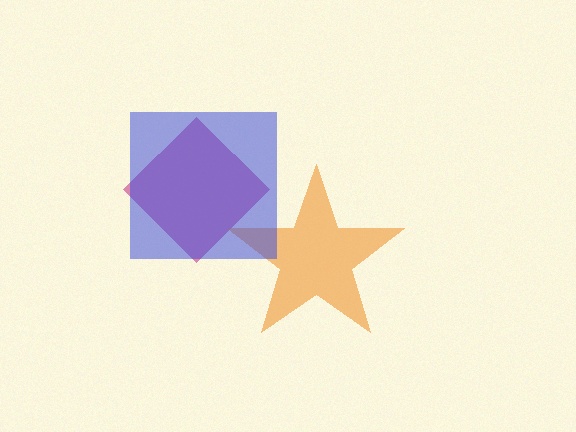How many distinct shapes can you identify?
There are 3 distinct shapes: a magenta diamond, an orange star, a blue square.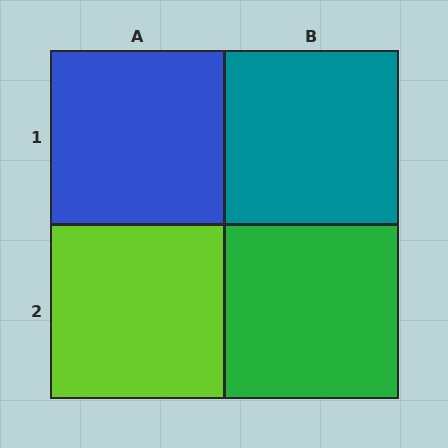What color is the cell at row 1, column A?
Blue.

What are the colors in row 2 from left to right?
Lime, green.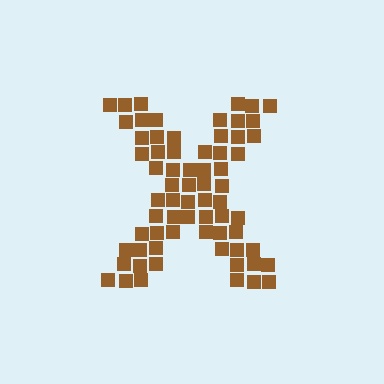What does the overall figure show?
The overall figure shows the letter X.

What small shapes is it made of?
It is made of small squares.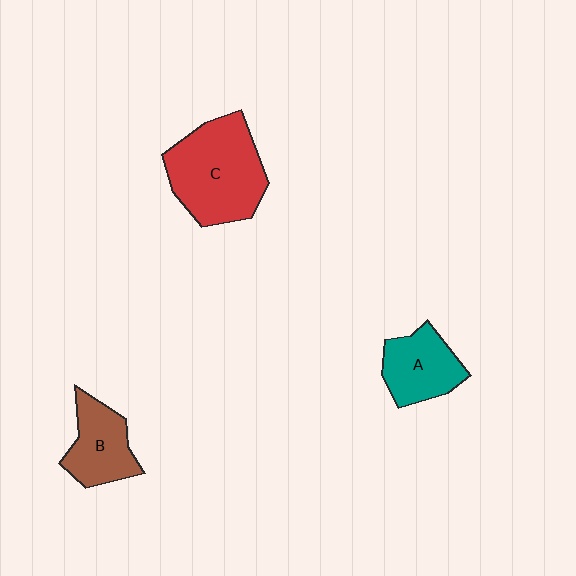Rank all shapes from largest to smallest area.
From largest to smallest: C (red), A (teal), B (brown).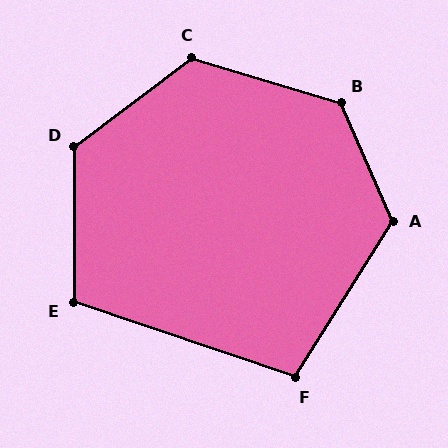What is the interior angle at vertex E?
Approximately 109 degrees (obtuse).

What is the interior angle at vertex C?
Approximately 127 degrees (obtuse).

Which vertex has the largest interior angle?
B, at approximately 130 degrees.